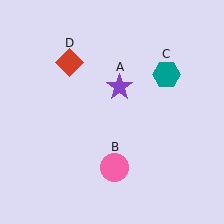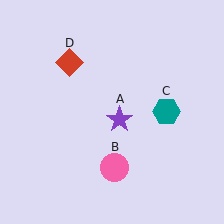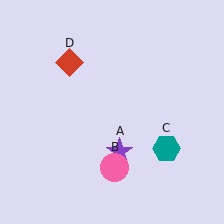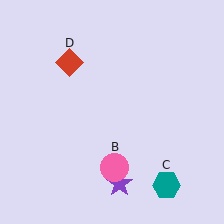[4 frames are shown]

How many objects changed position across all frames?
2 objects changed position: purple star (object A), teal hexagon (object C).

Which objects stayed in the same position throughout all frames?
Pink circle (object B) and red diamond (object D) remained stationary.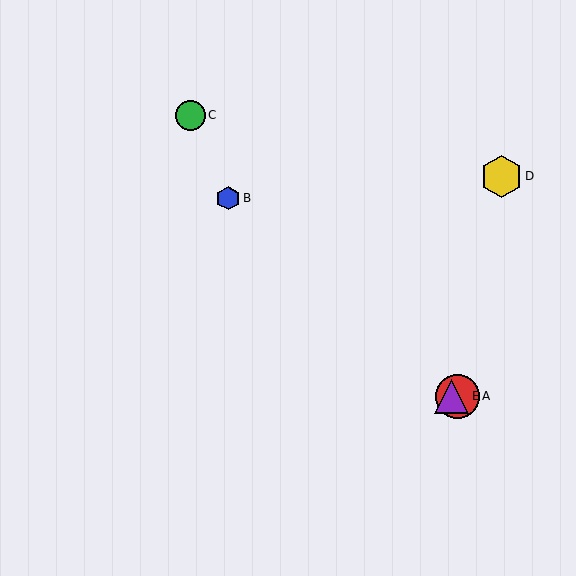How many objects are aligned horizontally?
2 objects (A, E) are aligned horizontally.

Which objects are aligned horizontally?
Objects A, E are aligned horizontally.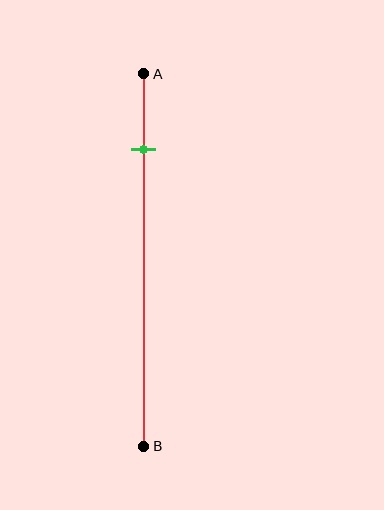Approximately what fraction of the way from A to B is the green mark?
The green mark is approximately 20% of the way from A to B.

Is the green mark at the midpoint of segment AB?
No, the mark is at about 20% from A, not at the 50% midpoint.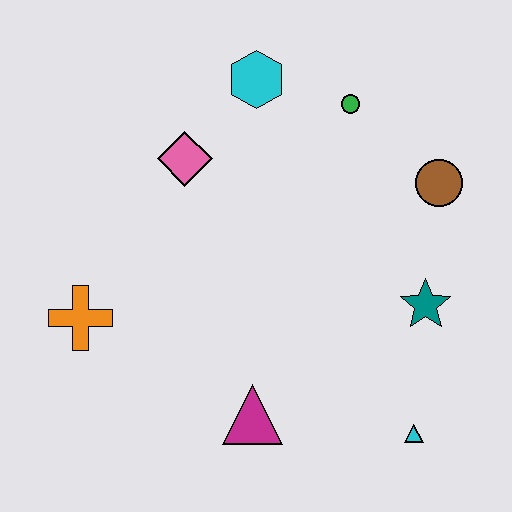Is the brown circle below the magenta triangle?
No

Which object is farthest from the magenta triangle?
The cyan hexagon is farthest from the magenta triangle.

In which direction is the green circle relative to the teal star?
The green circle is above the teal star.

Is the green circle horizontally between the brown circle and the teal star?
No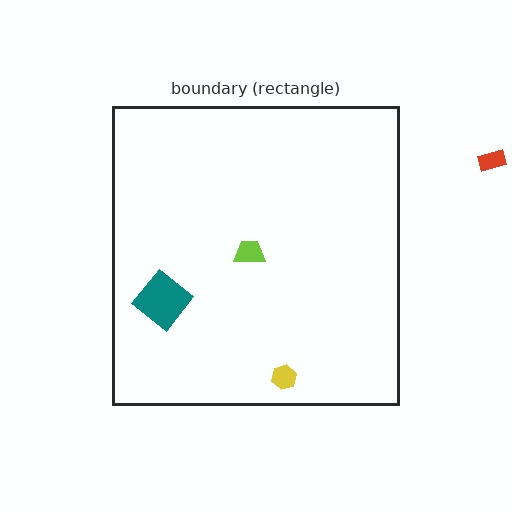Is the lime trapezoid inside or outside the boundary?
Inside.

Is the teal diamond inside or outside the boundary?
Inside.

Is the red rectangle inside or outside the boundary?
Outside.